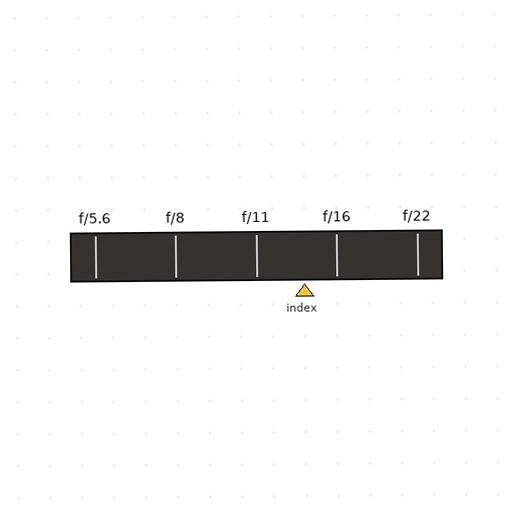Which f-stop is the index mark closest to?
The index mark is closest to f/16.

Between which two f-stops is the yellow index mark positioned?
The index mark is between f/11 and f/16.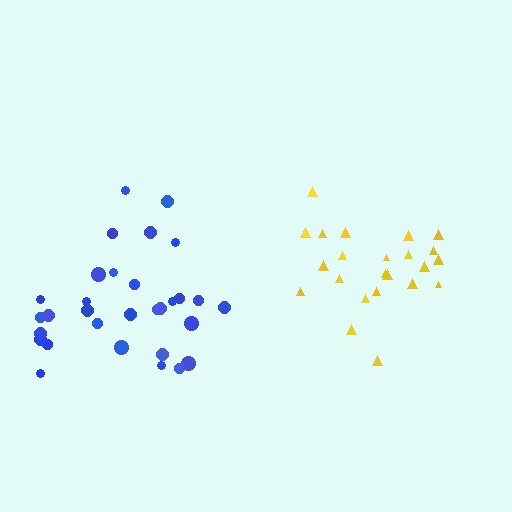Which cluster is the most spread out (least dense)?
Blue.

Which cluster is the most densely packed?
Yellow.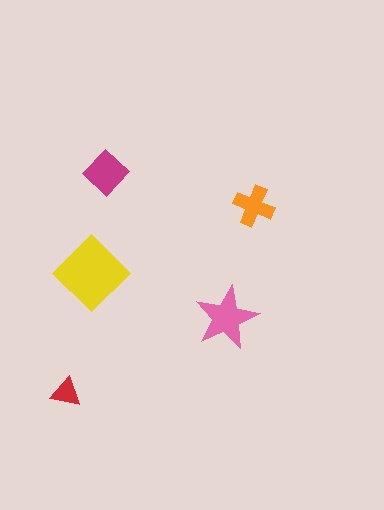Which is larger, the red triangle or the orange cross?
The orange cross.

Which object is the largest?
The yellow diamond.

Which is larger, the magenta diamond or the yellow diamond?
The yellow diamond.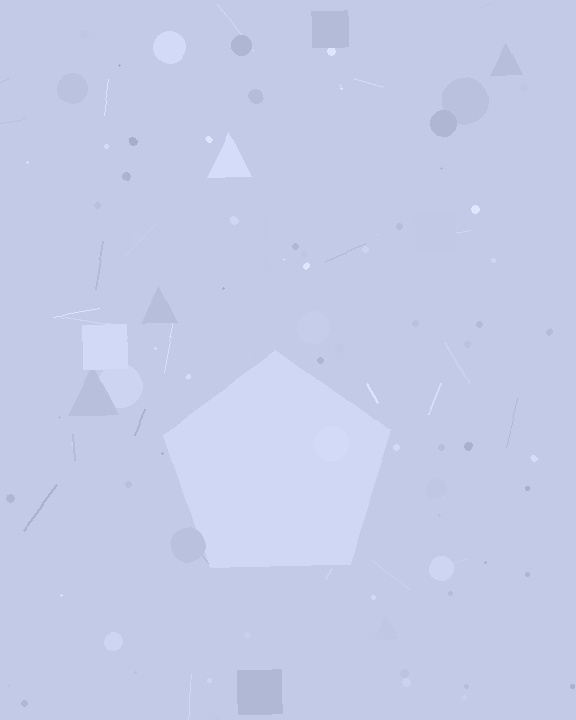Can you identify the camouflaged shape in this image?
The camouflaged shape is a pentagon.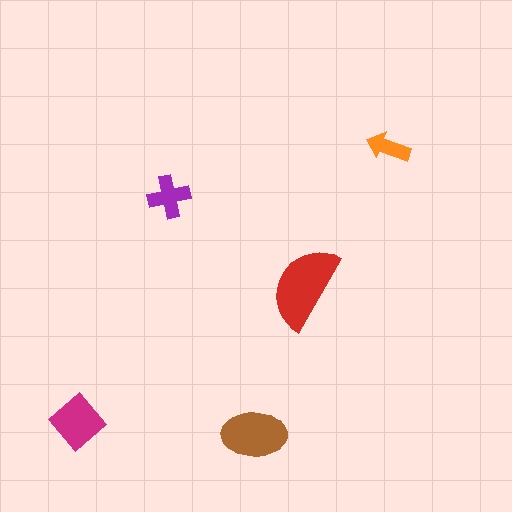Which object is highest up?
The orange arrow is topmost.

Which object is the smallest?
The orange arrow.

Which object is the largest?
The red semicircle.